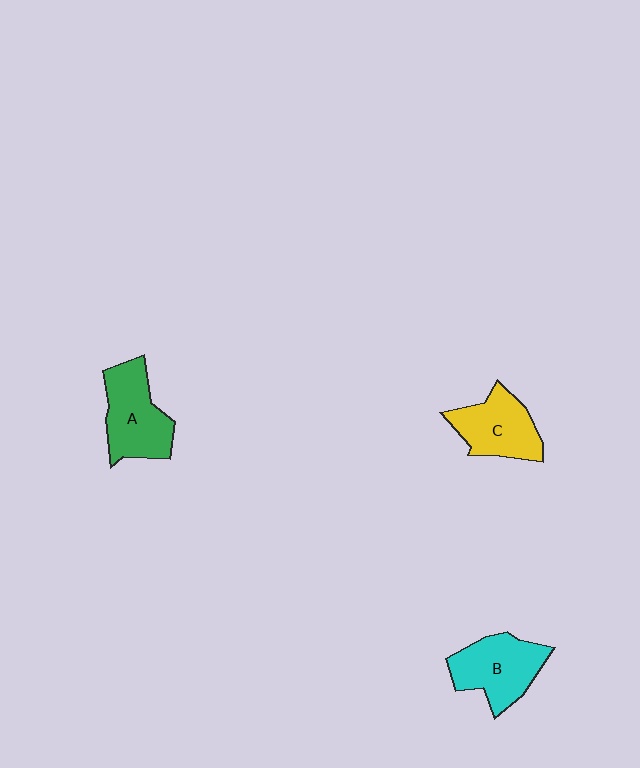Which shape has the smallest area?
Shape C (yellow).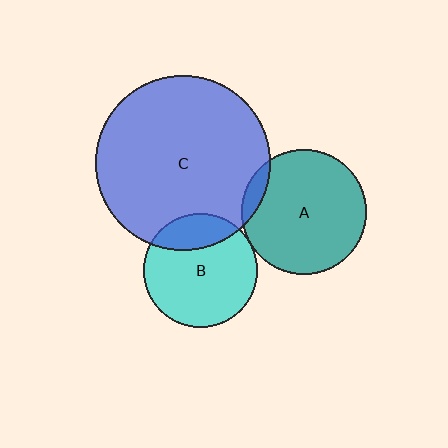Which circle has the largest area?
Circle C (blue).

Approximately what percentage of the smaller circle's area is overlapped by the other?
Approximately 20%.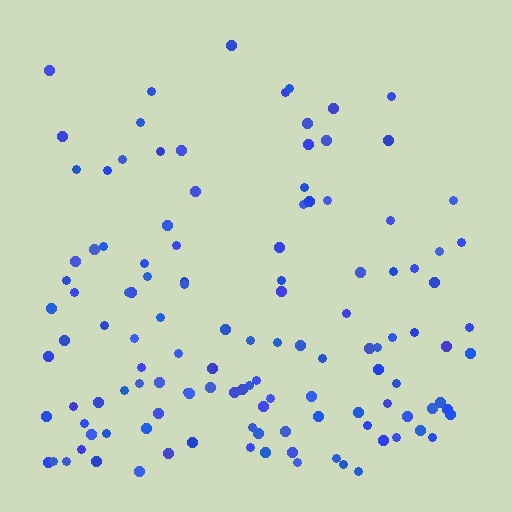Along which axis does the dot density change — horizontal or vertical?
Vertical.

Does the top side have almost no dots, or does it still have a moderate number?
Still a moderate number, just noticeably fewer than the bottom.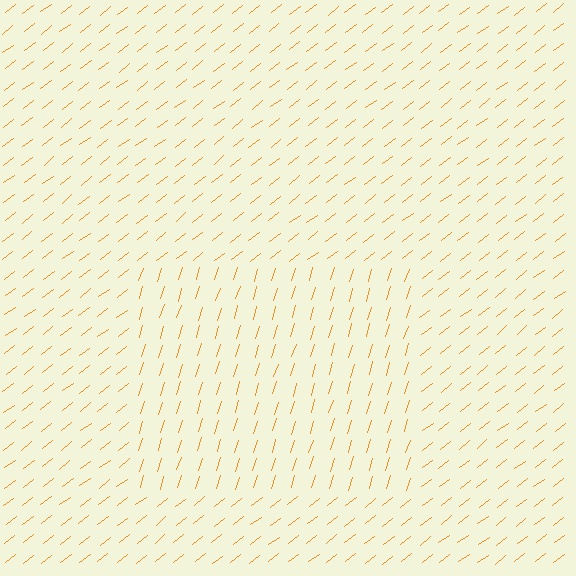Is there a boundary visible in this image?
Yes, there is a texture boundary formed by a change in line orientation.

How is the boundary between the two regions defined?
The boundary is defined purely by a change in line orientation (approximately 36 degrees difference). All lines are the same color and thickness.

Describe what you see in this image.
The image is filled with small orange line segments. A rectangle region in the image has lines oriented differently from the surrounding lines, creating a visible texture boundary.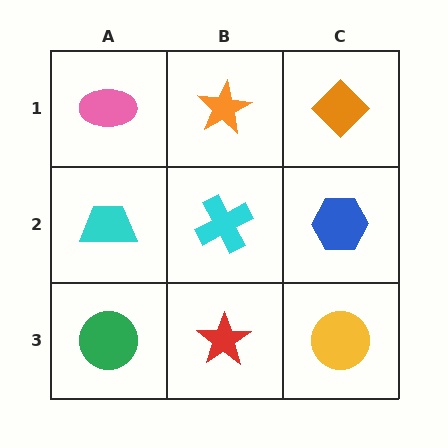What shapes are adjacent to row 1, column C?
A blue hexagon (row 2, column C), an orange star (row 1, column B).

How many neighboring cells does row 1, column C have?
2.